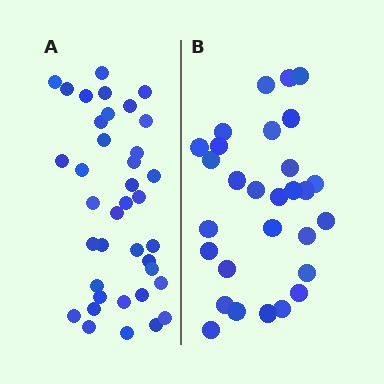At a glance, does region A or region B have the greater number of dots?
Region A (the left region) has more dots.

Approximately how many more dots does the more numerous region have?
Region A has roughly 8 or so more dots than region B.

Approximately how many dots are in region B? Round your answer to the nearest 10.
About 30 dots. (The exact count is 29, which rounds to 30.)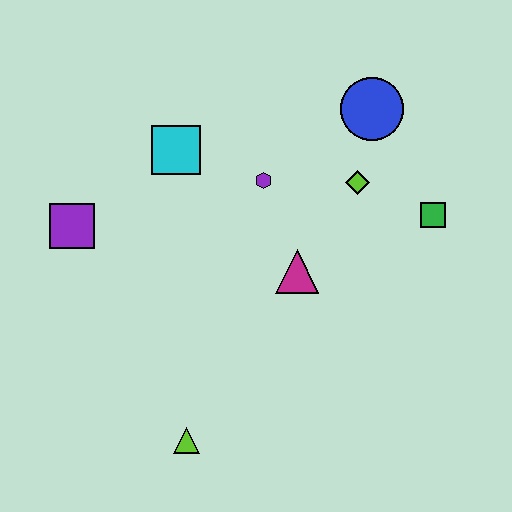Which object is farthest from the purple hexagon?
The lime triangle is farthest from the purple hexagon.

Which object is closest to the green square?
The lime diamond is closest to the green square.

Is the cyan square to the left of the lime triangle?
Yes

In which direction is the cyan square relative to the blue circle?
The cyan square is to the left of the blue circle.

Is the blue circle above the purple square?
Yes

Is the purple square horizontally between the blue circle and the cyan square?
No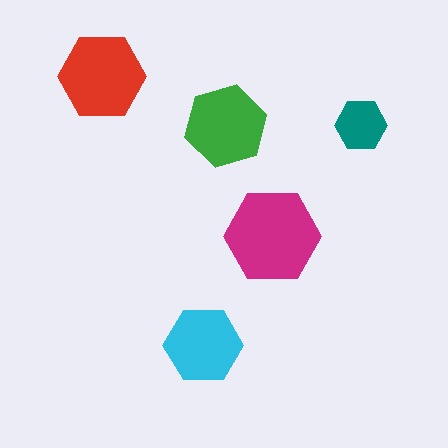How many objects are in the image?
There are 5 objects in the image.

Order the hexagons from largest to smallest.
the magenta one, the red one, the green one, the cyan one, the teal one.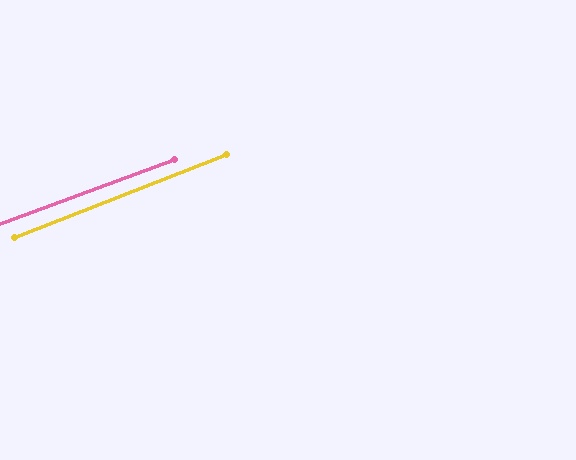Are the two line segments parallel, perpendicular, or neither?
Parallel — their directions differ by only 1.1°.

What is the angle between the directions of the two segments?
Approximately 1 degree.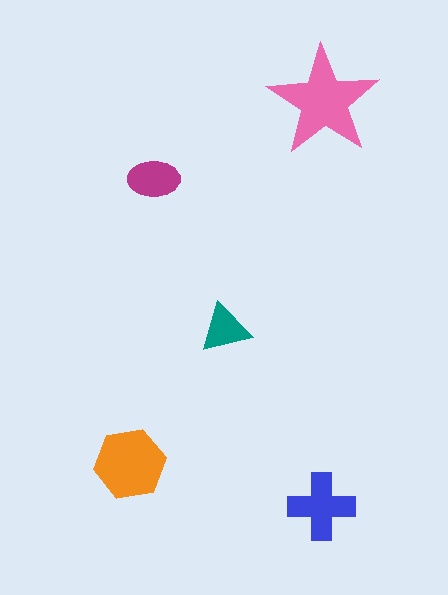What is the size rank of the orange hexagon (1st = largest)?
2nd.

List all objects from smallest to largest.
The teal triangle, the magenta ellipse, the blue cross, the orange hexagon, the pink star.